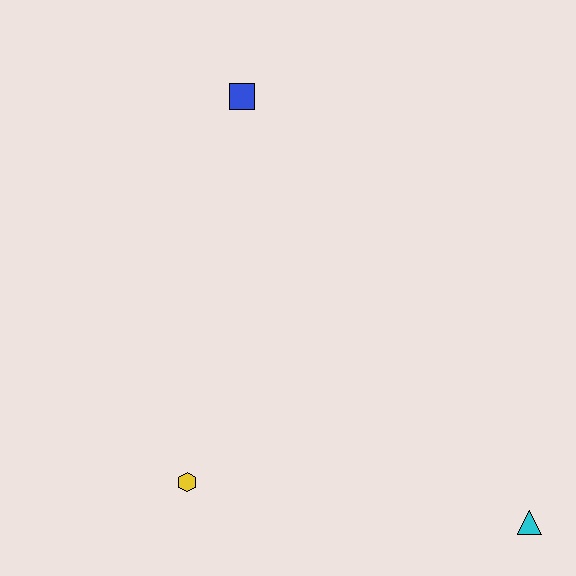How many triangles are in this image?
There is 1 triangle.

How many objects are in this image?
There are 3 objects.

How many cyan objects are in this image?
There is 1 cyan object.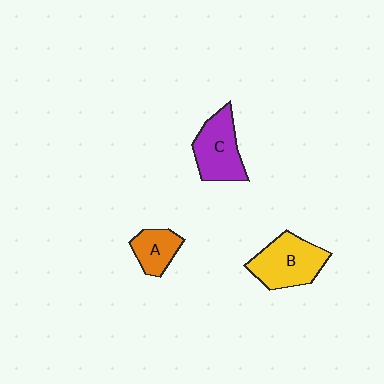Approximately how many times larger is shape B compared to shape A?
Approximately 1.8 times.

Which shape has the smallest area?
Shape A (orange).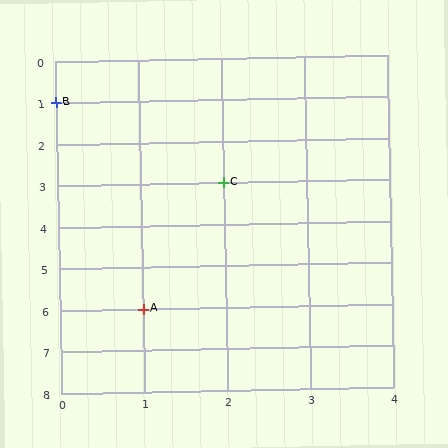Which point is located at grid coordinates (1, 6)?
Point A is at (1, 6).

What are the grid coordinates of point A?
Point A is at grid coordinates (1, 6).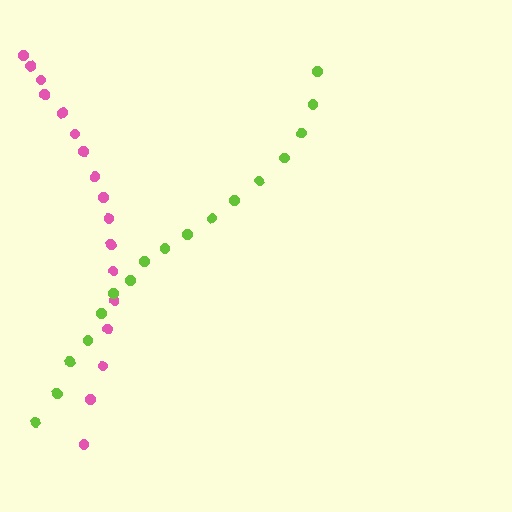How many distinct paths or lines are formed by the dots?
There are 2 distinct paths.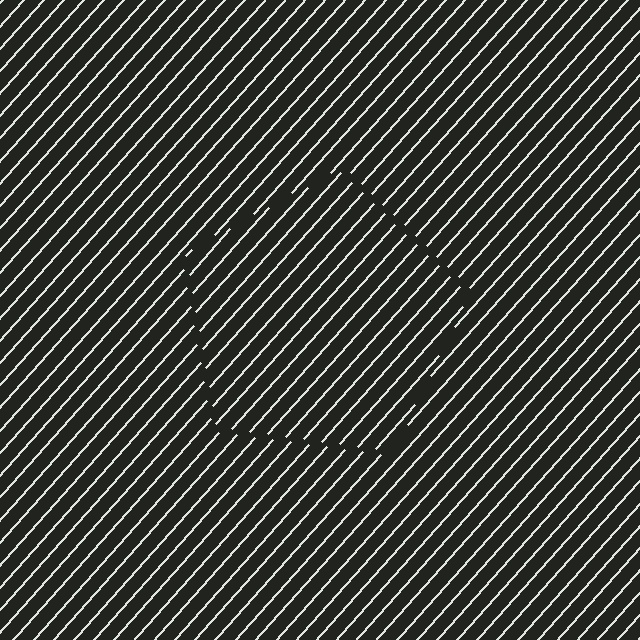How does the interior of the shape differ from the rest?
The interior of the shape contains the same grating, shifted by half a period — the contour is defined by the phase discontinuity where line-ends from the inner and outer gratings abut.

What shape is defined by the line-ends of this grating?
An illusory pentagon. The interior of the shape contains the same grating, shifted by half a period — the contour is defined by the phase discontinuity where line-ends from the inner and outer gratings abut.